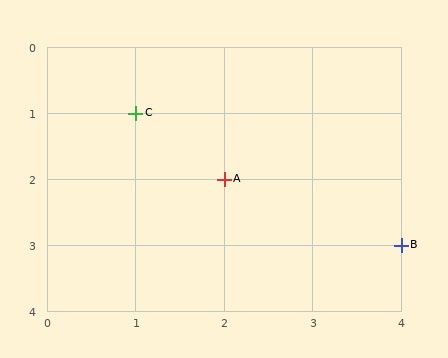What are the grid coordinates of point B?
Point B is at grid coordinates (4, 3).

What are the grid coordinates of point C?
Point C is at grid coordinates (1, 1).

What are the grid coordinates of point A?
Point A is at grid coordinates (2, 2).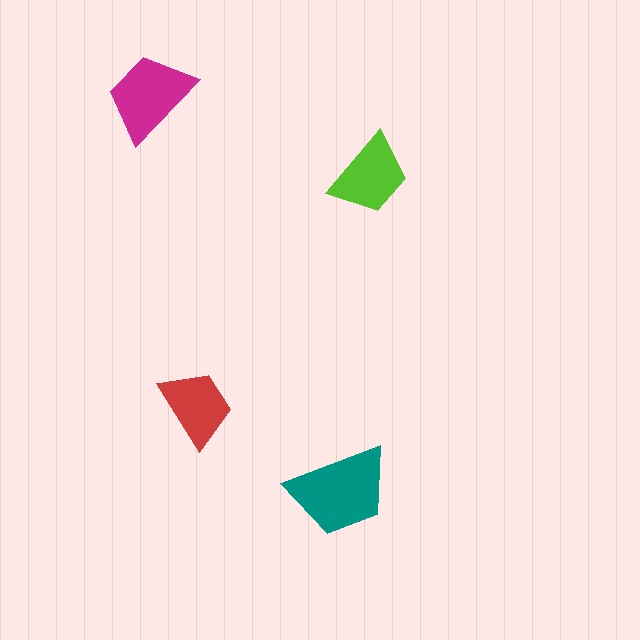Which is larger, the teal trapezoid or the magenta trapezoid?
The teal one.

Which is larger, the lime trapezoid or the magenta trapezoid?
The magenta one.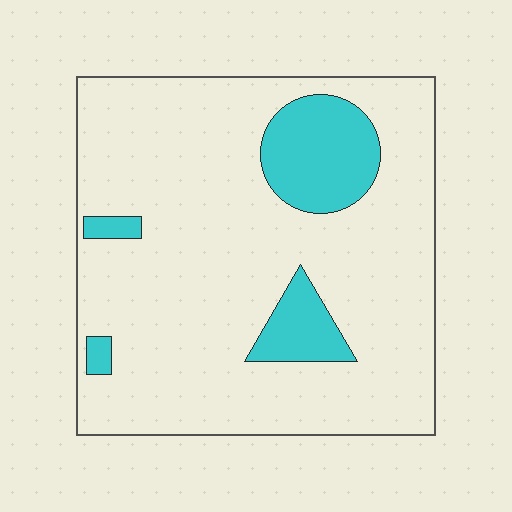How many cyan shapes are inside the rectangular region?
4.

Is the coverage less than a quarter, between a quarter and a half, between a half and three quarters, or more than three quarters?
Less than a quarter.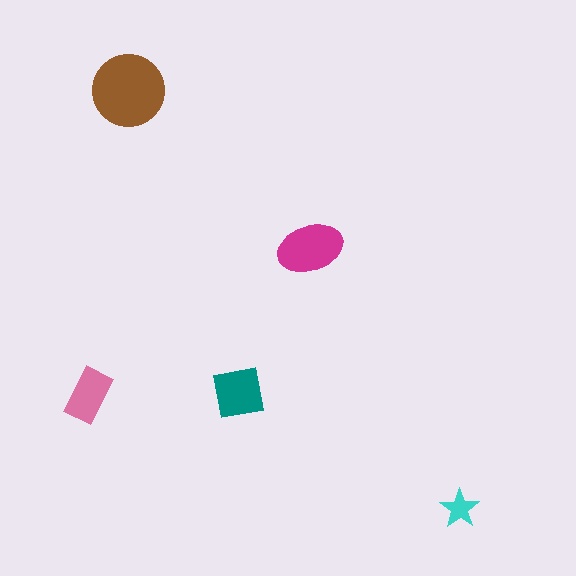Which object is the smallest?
The cyan star.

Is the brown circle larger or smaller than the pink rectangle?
Larger.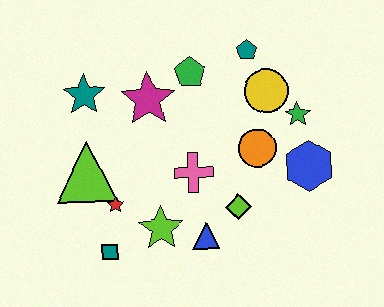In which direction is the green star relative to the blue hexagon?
The green star is above the blue hexagon.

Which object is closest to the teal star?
The magenta star is closest to the teal star.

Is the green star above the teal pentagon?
No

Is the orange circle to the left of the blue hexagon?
Yes